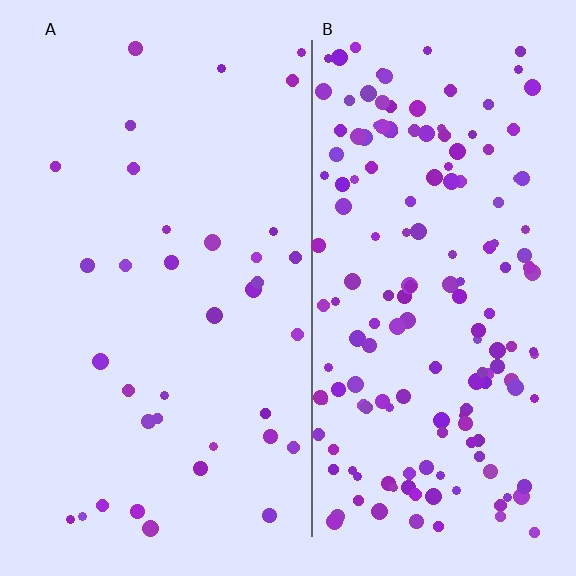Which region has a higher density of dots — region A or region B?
B (the right).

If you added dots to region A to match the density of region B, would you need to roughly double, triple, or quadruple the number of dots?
Approximately quadruple.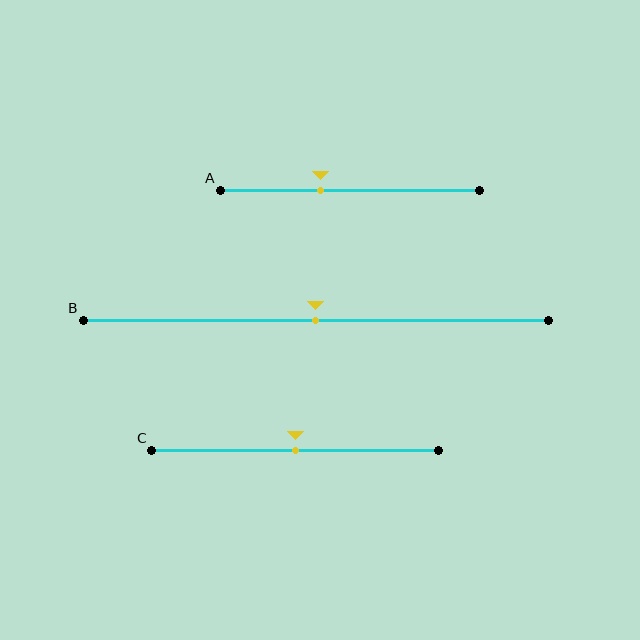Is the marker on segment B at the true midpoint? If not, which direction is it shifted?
Yes, the marker on segment B is at the true midpoint.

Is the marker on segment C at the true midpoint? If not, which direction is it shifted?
Yes, the marker on segment C is at the true midpoint.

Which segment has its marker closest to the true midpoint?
Segment B has its marker closest to the true midpoint.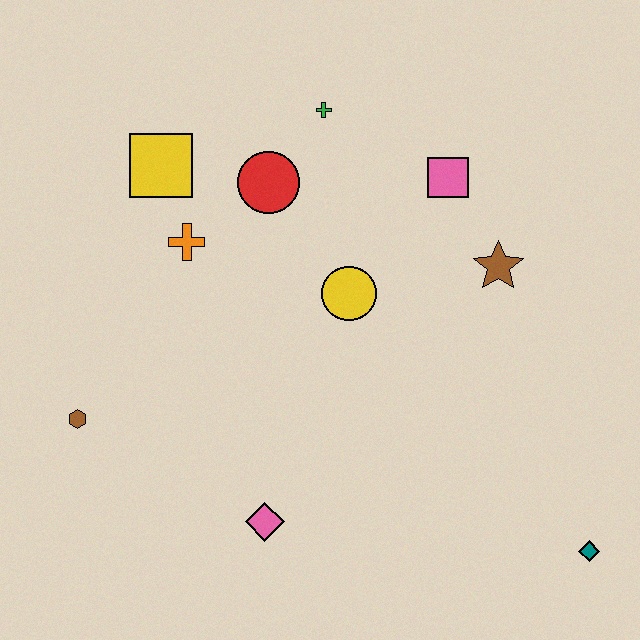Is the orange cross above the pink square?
No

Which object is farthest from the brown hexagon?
The teal diamond is farthest from the brown hexagon.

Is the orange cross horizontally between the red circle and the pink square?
No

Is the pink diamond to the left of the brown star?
Yes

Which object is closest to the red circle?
The green cross is closest to the red circle.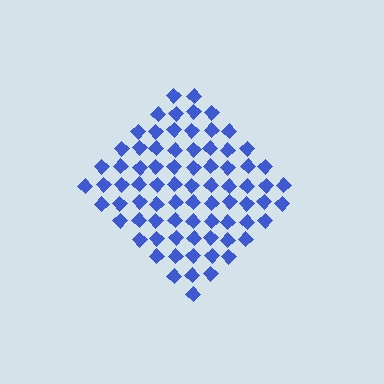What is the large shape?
The large shape is a diamond.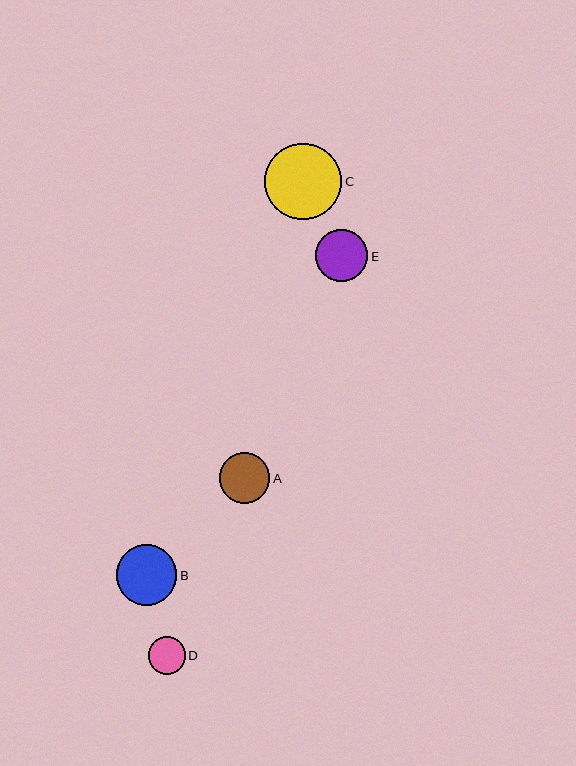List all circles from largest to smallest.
From largest to smallest: C, B, E, A, D.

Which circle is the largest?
Circle C is the largest with a size of approximately 77 pixels.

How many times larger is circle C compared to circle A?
Circle C is approximately 1.5 times the size of circle A.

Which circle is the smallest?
Circle D is the smallest with a size of approximately 37 pixels.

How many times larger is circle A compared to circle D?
Circle A is approximately 1.4 times the size of circle D.